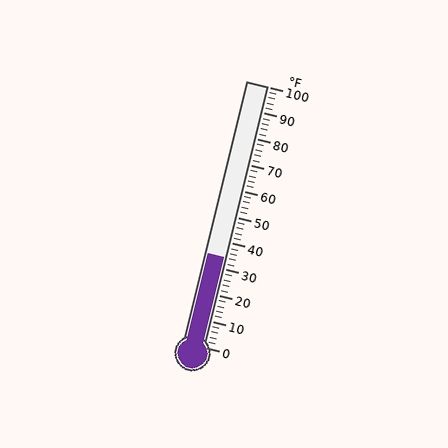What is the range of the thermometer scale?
The thermometer scale ranges from 0°F to 100°F.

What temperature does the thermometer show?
The thermometer shows approximately 34°F.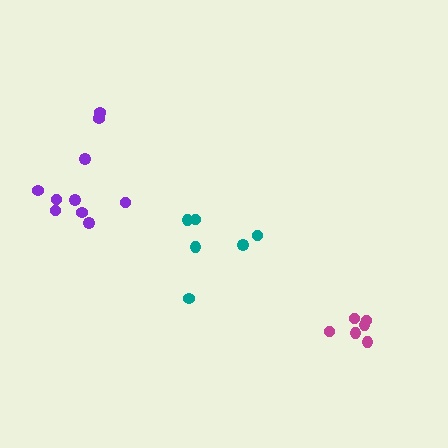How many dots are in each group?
Group 1: 6 dots, Group 2: 6 dots, Group 3: 10 dots (22 total).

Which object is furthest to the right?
The magenta cluster is rightmost.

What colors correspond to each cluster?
The clusters are colored: teal, magenta, purple.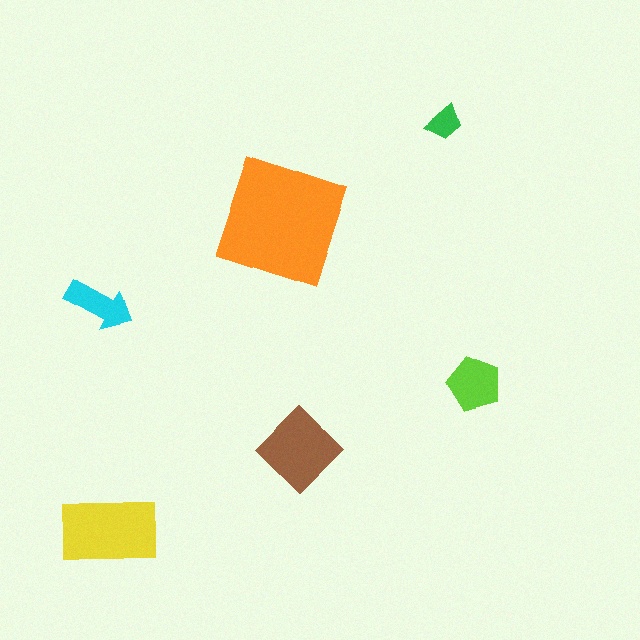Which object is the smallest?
The green trapezoid.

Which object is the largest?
The orange square.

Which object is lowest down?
The yellow rectangle is bottommost.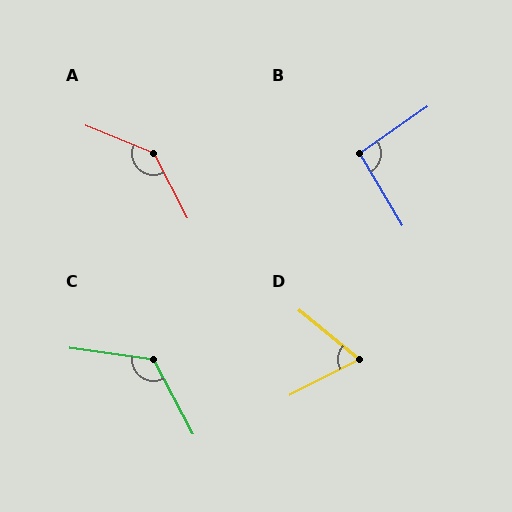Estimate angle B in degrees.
Approximately 94 degrees.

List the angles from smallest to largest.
D (66°), B (94°), C (126°), A (139°).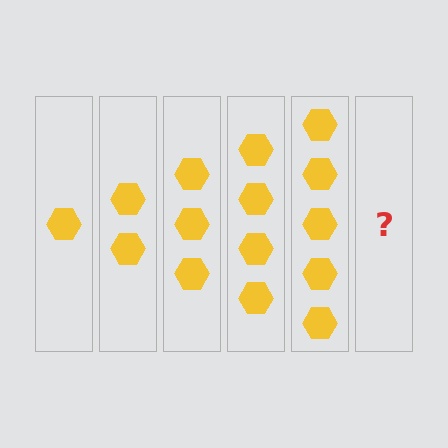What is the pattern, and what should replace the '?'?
The pattern is that each step adds one more hexagon. The '?' should be 6 hexagons.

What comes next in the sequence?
The next element should be 6 hexagons.